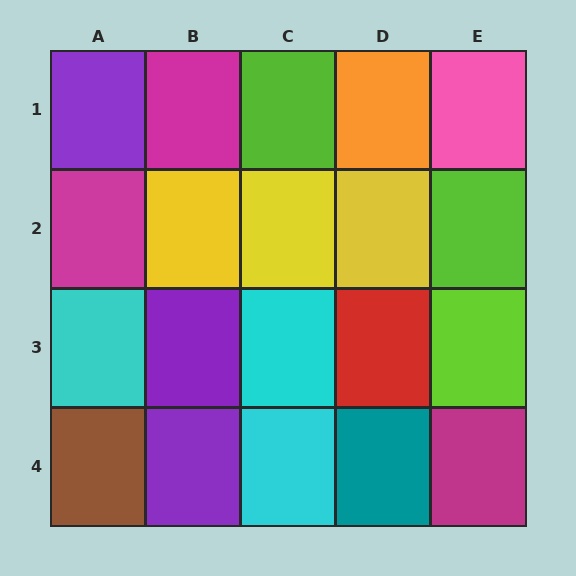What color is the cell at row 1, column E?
Pink.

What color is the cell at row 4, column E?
Magenta.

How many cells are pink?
1 cell is pink.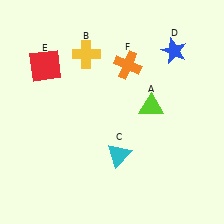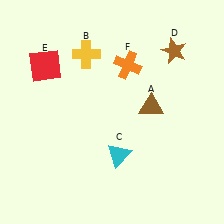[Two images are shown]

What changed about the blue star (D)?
In Image 1, D is blue. In Image 2, it changed to brown.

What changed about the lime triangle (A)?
In Image 1, A is lime. In Image 2, it changed to brown.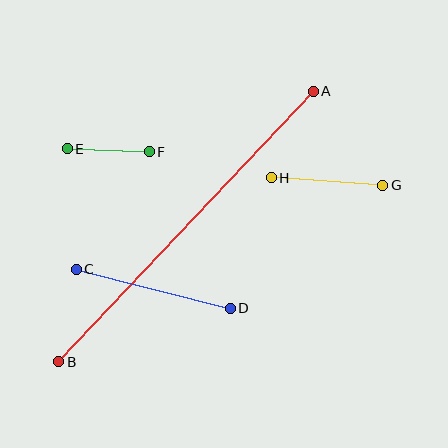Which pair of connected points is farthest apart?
Points A and B are farthest apart.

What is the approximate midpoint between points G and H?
The midpoint is at approximately (327, 182) pixels.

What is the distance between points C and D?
The distance is approximately 159 pixels.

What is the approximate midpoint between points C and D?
The midpoint is at approximately (153, 289) pixels.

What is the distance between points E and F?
The distance is approximately 82 pixels.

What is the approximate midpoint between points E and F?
The midpoint is at approximately (108, 150) pixels.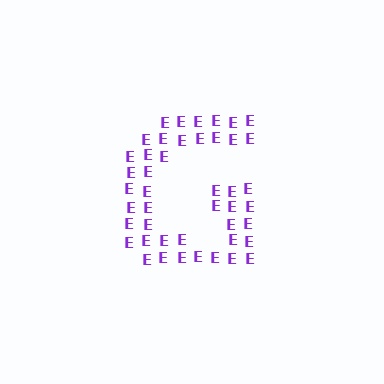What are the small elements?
The small elements are letter E's.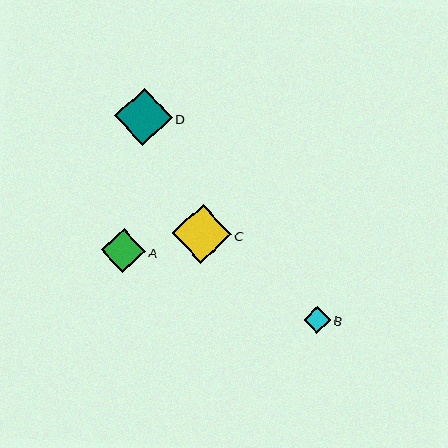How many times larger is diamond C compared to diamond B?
Diamond C is approximately 2.2 times the size of diamond B.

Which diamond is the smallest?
Diamond B is the smallest with a size of approximately 27 pixels.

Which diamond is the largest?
Diamond C is the largest with a size of approximately 59 pixels.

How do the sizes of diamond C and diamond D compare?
Diamond C and diamond D are approximately the same size.